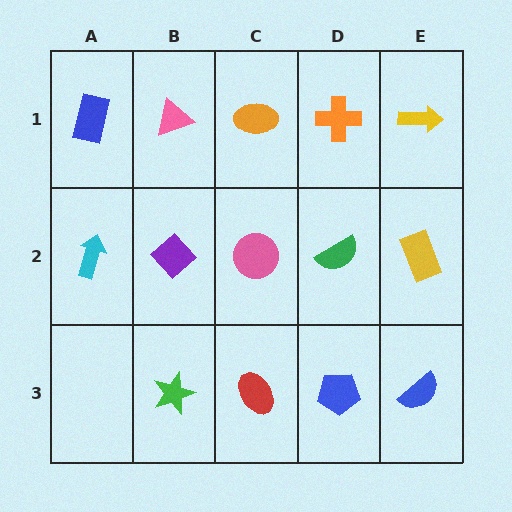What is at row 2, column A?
A cyan arrow.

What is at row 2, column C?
A pink circle.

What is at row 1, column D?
An orange cross.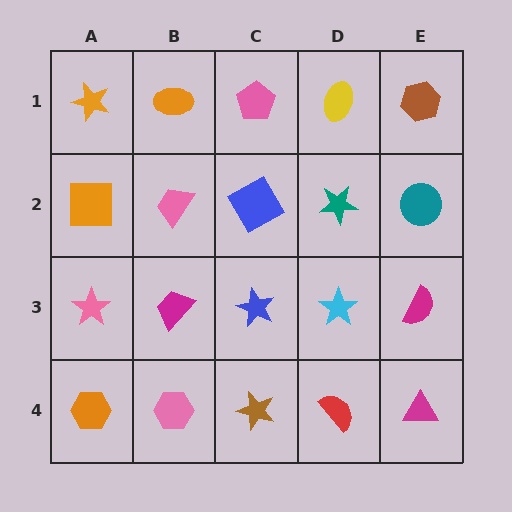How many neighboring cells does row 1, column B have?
3.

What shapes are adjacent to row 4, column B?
A magenta trapezoid (row 3, column B), an orange hexagon (row 4, column A), a brown star (row 4, column C).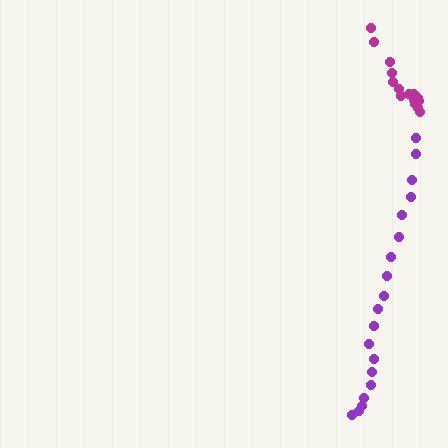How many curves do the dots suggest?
There are 2 distinct paths.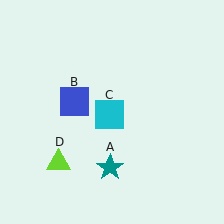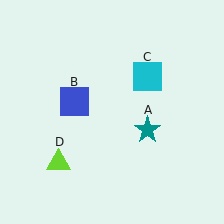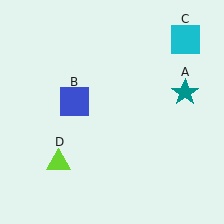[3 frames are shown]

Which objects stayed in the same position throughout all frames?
Blue square (object B) and lime triangle (object D) remained stationary.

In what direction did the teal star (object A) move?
The teal star (object A) moved up and to the right.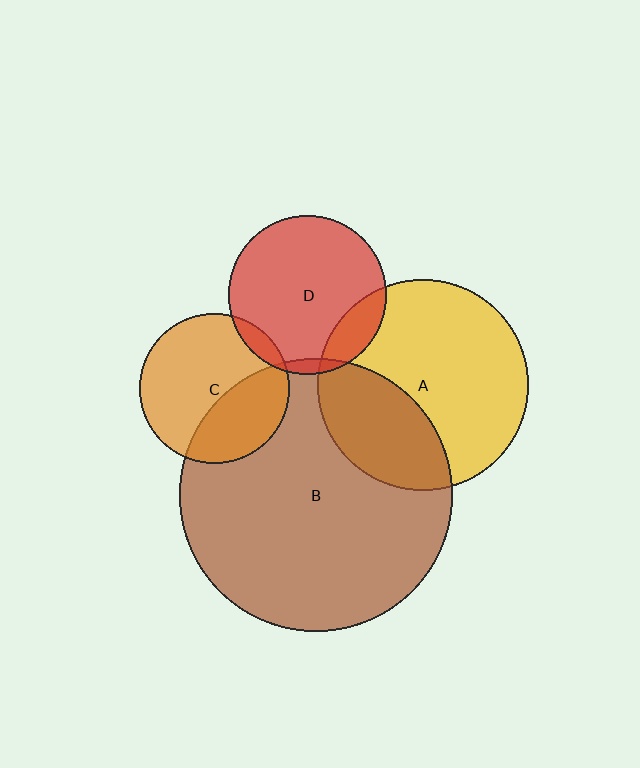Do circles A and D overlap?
Yes.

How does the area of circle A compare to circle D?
Approximately 1.8 times.